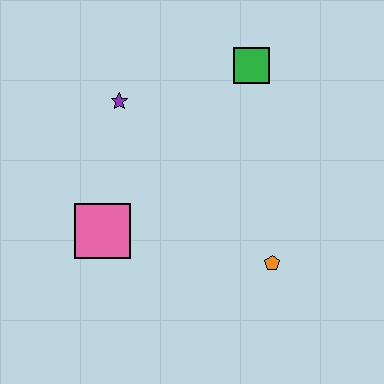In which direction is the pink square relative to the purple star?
The pink square is below the purple star.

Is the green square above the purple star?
Yes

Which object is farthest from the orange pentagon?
The purple star is farthest from the orange pentagon.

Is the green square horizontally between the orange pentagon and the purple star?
Yes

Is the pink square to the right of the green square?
No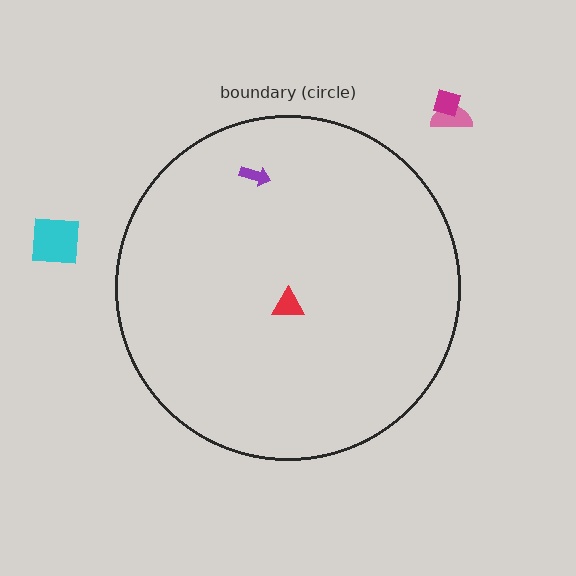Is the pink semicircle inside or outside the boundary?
Outside.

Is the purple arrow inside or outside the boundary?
Inside.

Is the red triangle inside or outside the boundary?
Inside.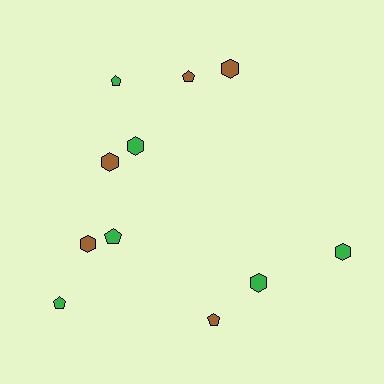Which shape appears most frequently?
Hexagon, with 6 objects.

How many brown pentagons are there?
There are 2 brown pentagons.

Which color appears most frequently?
Green, with 6 objects.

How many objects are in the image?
There are 11 objects.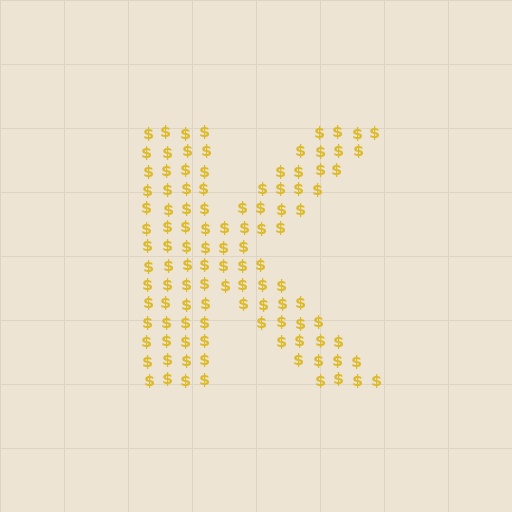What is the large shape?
The large shape is the letter K.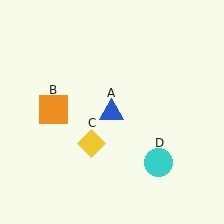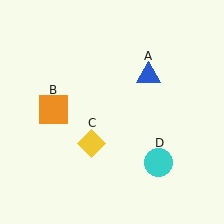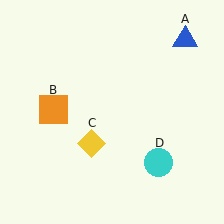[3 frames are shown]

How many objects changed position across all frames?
1 object changed position: blue triangle (object A).